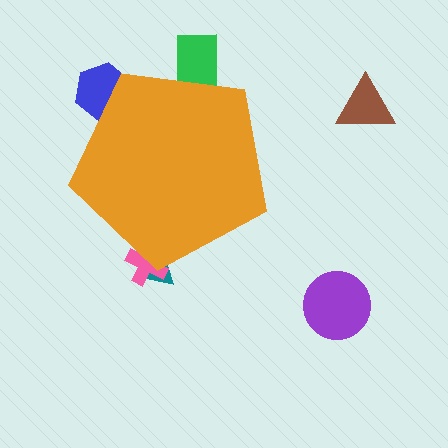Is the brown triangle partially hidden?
No, the brown triangle is fully visible.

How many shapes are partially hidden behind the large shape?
4 shapes are partially hidden.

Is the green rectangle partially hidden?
Yes, the green rectangle is partially hidden behind the orange pentagon.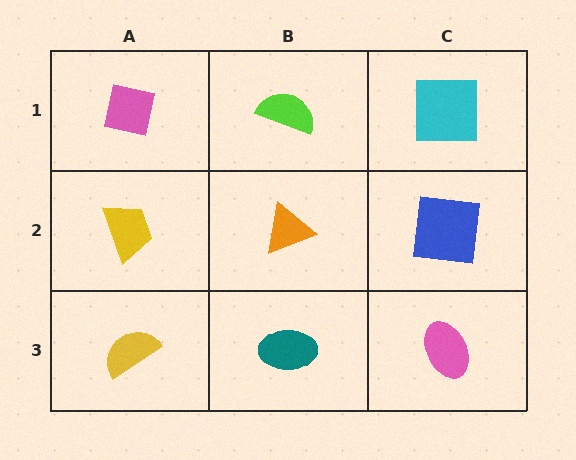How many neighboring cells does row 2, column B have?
4.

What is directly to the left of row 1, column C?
A lime semicircle.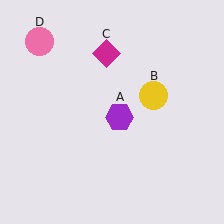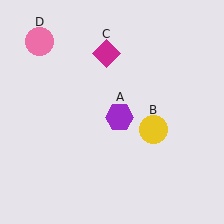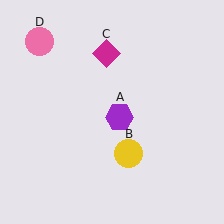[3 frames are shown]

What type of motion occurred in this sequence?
The yellow circle (object B) rotated clockwise around the center of the scene.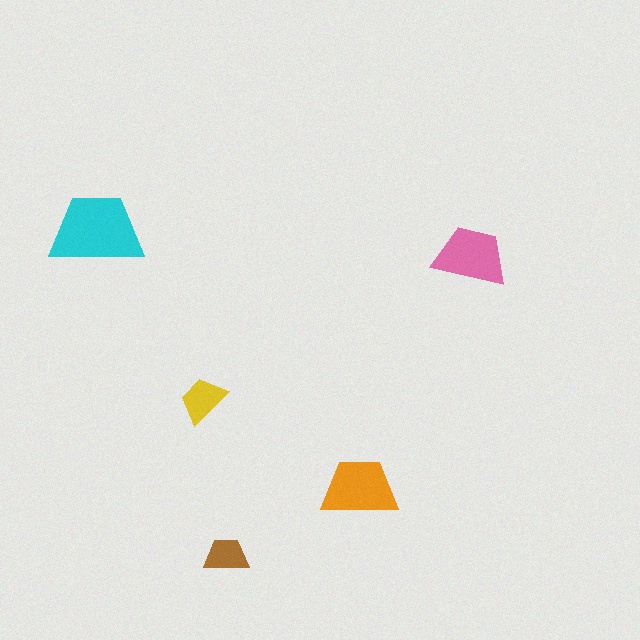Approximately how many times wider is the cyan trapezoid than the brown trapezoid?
About 2 times wider.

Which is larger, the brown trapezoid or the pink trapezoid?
The pink one.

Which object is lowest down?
The brown trapezoid is bottommost.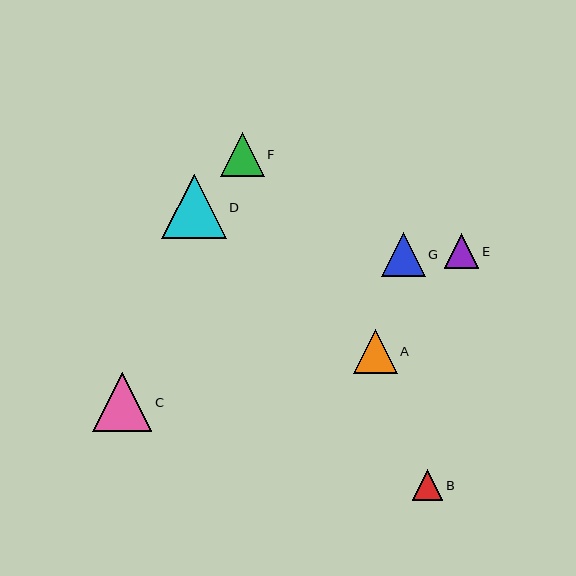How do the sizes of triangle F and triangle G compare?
Triangle F and triangle G are approximately the same size.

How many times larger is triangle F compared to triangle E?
Triangle F is approximately 1.3 times the size of triangle E.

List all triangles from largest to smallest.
From largest to smallest: D, C, F, G, A, E, B.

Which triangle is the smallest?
Triangle B is the smallest with a size of approximately 30 pixels.